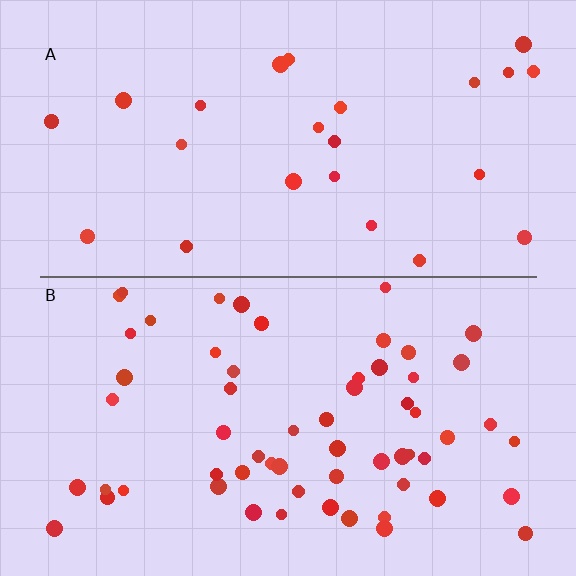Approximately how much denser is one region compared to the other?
Approximately 2.5× — region B over region A.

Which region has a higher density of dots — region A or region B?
B (the bottom).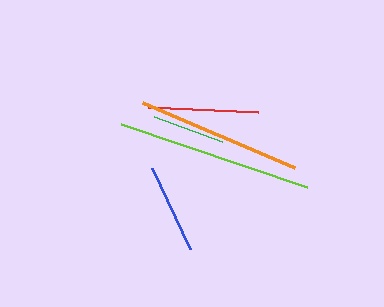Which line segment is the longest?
The lime line is the longest at approximately 196 pixels.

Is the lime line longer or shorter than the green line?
The lime line is longer than the green line.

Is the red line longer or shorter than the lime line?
The lime line is longer than the red line.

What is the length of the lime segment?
The lime segment is approximately 196 pixels long.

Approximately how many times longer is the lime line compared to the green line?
The lime line is approximately 2.7 times the length of the green line.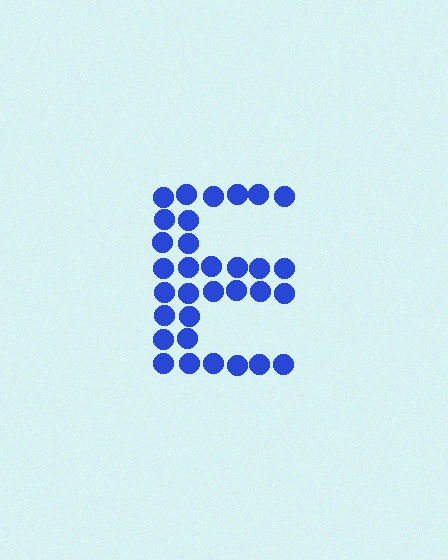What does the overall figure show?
The overall figure shows the letter E.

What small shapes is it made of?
It is made of small circles.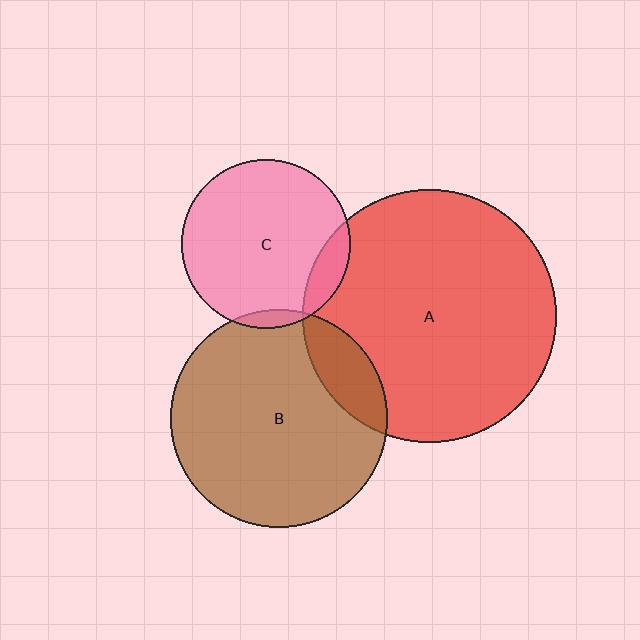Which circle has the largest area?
Circle A (red).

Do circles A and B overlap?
Yes.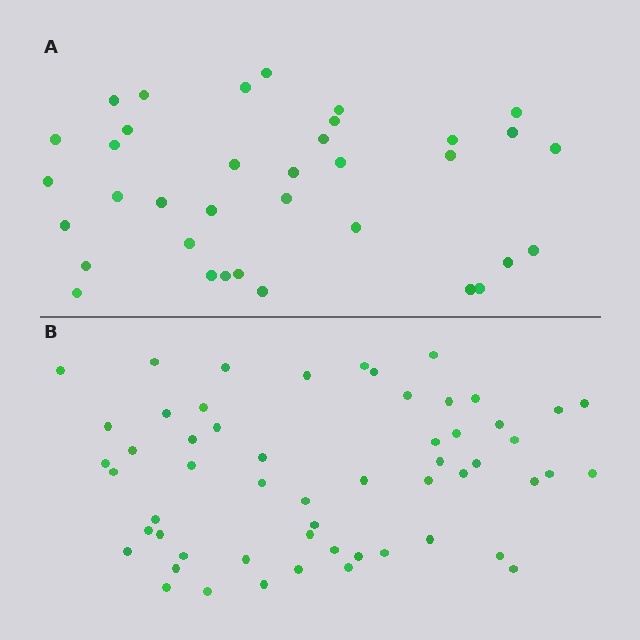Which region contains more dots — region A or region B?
Region B (the bottom region) has more dots.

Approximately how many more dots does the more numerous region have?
Region B has approximately 20 more dots than region A.